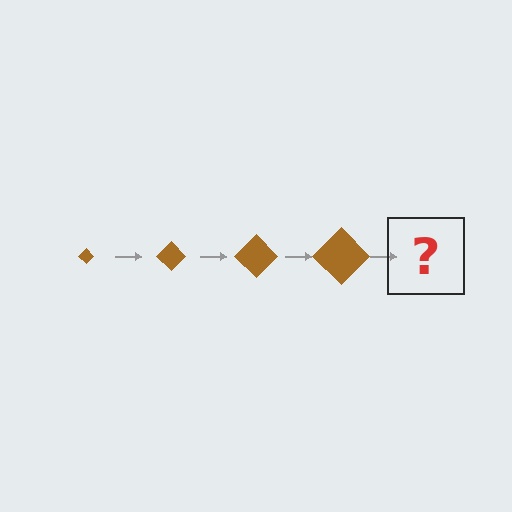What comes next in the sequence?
The next element should be a brown diamond, larger than the previous one.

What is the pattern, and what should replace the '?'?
The pattern is that the diamond gets progressively larger each step. The '?' should be a brown diamond, larger than the previous one.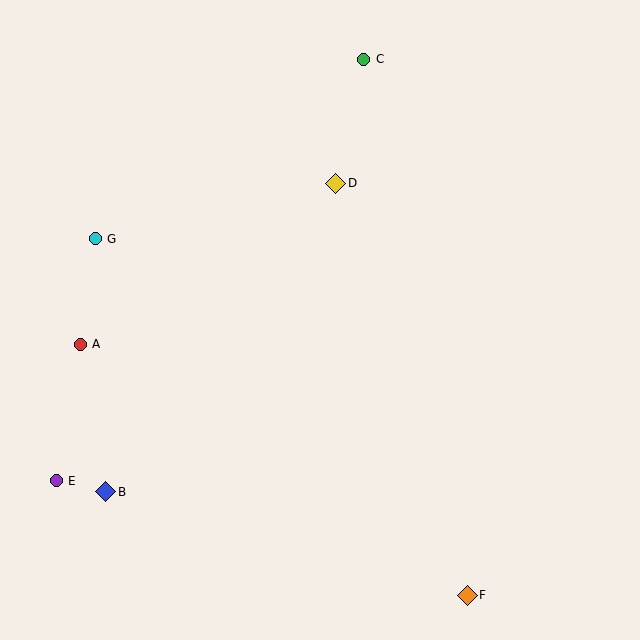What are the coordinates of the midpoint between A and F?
The midpoint between A and F is at (274, 470).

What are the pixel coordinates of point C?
Point C is at (364, 59).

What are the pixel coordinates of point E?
Point E is at (56, 481).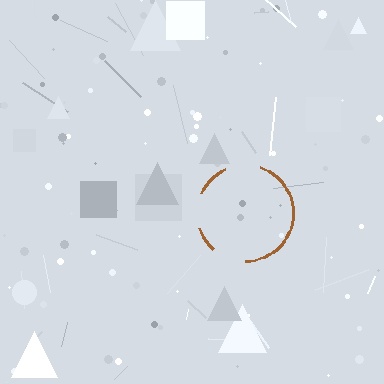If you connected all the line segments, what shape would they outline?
They would outline a circle.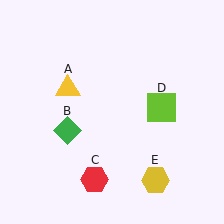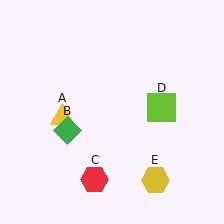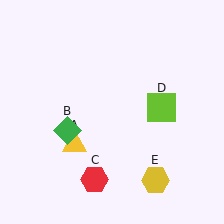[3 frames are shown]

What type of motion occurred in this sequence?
The yellow triangle (object A) rotated counterclockwise around the center of the scene.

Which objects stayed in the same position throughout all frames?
Green diamond (object B) and red hexagon (object C) and lime square (object D) and yellow hexagon (object E) remained stationary.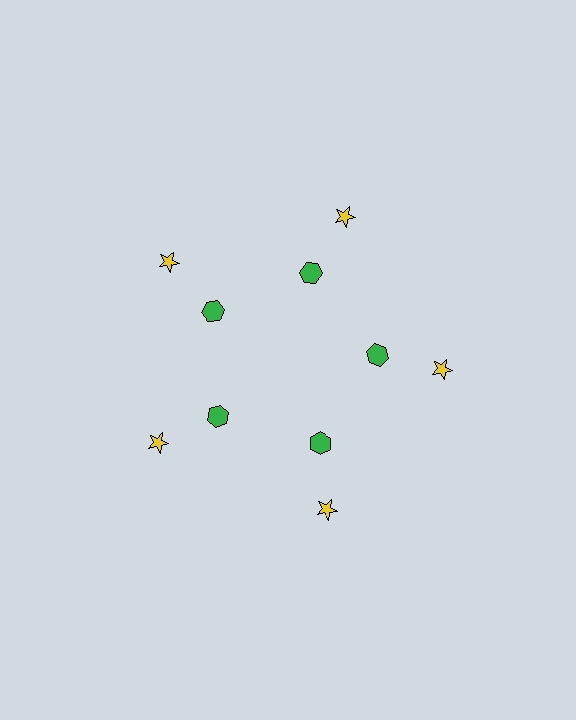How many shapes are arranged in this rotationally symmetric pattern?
There are 10 shapes, arranged in 5 groups of 2.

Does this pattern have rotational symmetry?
Yes, this pattern has 5-fold rotational symmetry. It looks the same after rotating 72 degrees around the center.